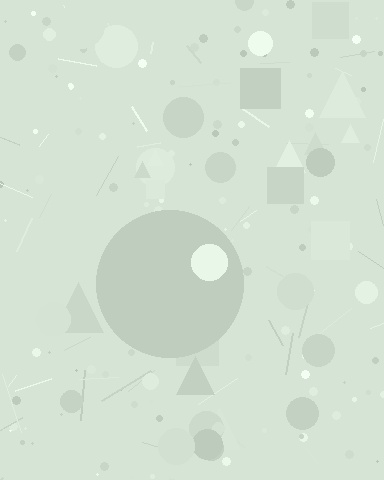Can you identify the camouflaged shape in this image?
The camouflaged shape is a circle.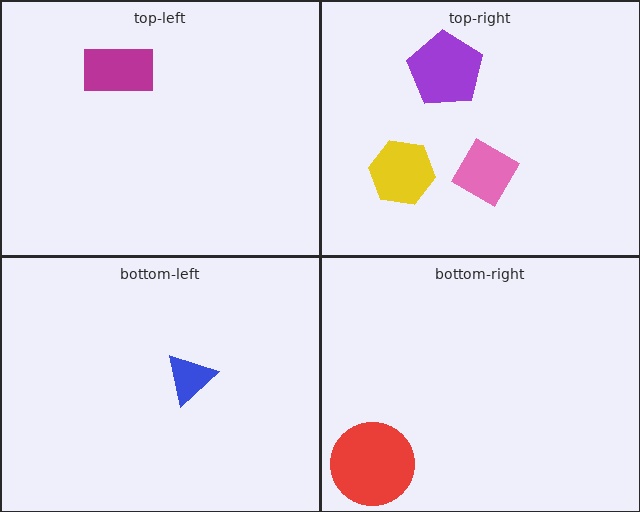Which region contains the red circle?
The bottom-right region.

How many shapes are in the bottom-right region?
1.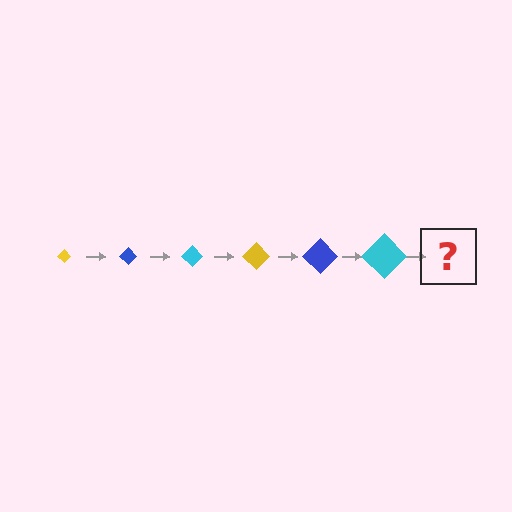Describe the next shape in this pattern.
It should be a yellow diamond, larger than the previous one.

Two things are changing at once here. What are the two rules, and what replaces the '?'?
The two rules are that the diamond grows larger each step and the color cycles through yellow, blue, and cyan. The '?' should be a yellow diamond, larger than the previous one.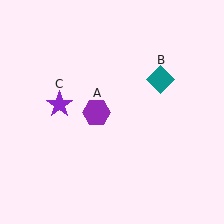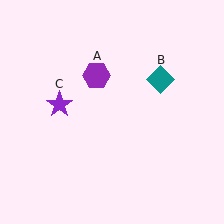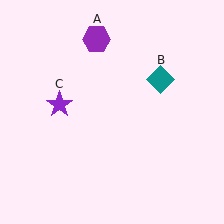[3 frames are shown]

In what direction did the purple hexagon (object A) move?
The purple hexagon (object A) moved up.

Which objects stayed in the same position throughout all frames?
Teal diamond (object B) and purple star (object C) remained stationary.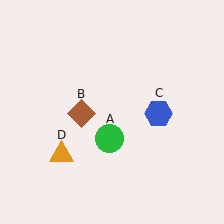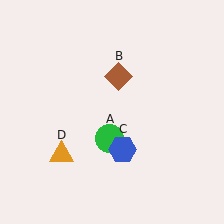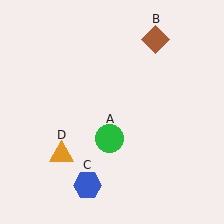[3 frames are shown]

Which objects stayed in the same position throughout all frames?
Green circle (object A) and orange triangle (object D) remained stationary.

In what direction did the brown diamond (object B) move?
The brown diamond (object B) moved up and to the right.